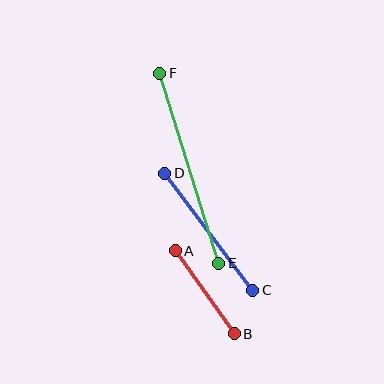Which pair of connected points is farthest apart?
Points E and F are farthest apart.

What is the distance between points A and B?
The distance is approximately 102 pixels.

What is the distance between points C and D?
The distance is approximately 147 pixels.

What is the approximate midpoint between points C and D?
The midpoint is at approximately (209, 232) pixels.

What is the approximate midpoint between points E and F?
The midpoint is at approximately (189, 168) pixels.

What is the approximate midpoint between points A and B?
The midpoint is at approximately (205, 292) pixels.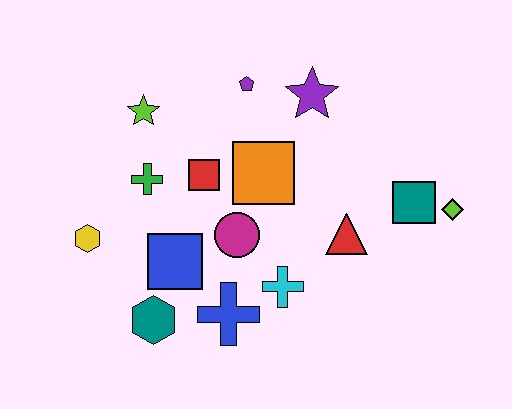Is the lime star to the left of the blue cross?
Yes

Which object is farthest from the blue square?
The lime diamond is farthest from the blue square.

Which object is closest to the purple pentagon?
The purple star is closest to the purple pentagon.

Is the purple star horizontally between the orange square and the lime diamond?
Yes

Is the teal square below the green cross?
Yes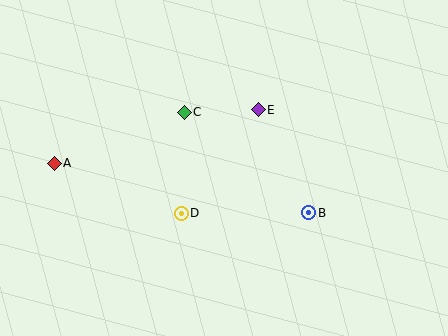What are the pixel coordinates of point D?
Point D is at (181, 213).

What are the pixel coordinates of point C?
Point C is at (184, 112).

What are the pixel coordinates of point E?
Point E is at (258, 110).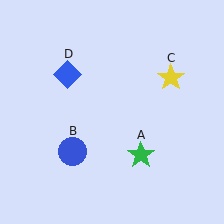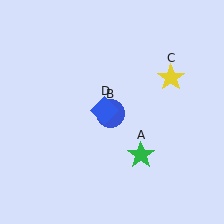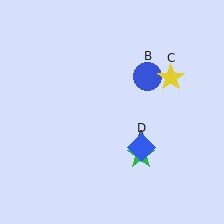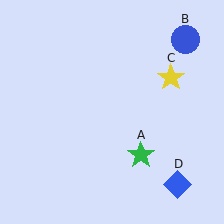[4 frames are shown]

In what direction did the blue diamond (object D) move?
The blue diamond (object D) moved down and to the right.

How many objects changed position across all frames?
2 objects changed position: blue circle (object B), blue diamond (object D).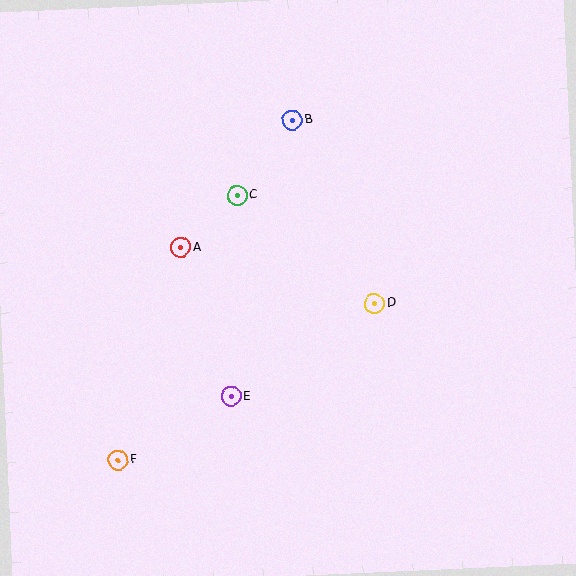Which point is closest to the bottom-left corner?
Point F is closest to the bottom-left corner.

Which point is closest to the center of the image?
Point D at (375, 304) is closest to the center.